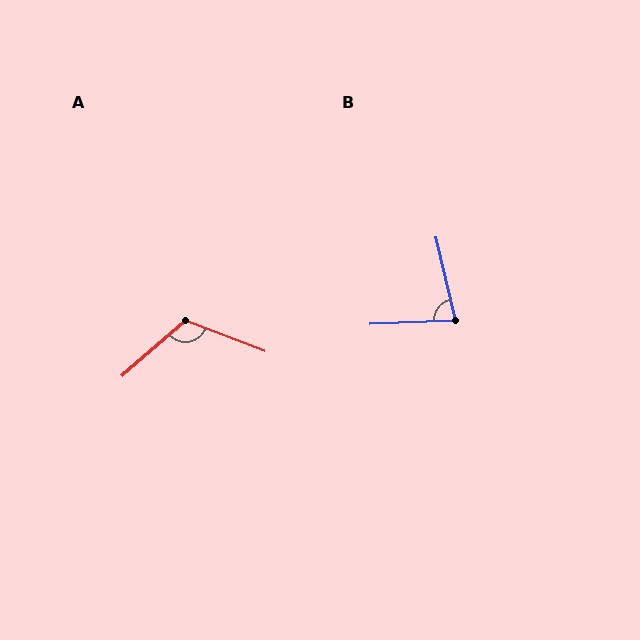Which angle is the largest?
A, at approximately 118 degrees.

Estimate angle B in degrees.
Approximately 79 degrees.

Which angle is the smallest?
B, at approximately 79 degrees.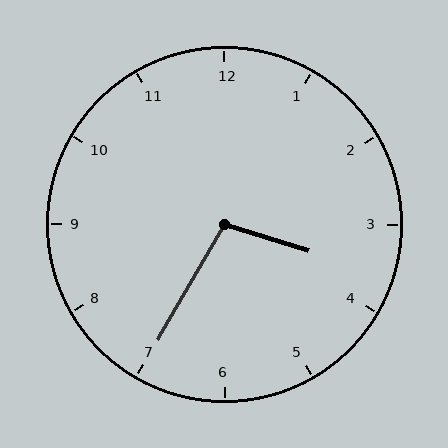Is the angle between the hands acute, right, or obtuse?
It is obtuse.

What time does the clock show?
3:35.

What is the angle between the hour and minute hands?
Approximately 102 degrees.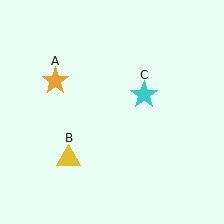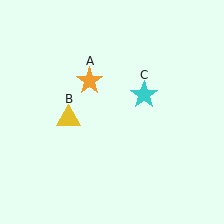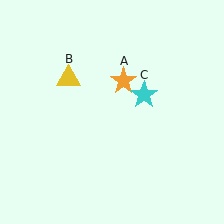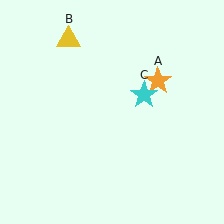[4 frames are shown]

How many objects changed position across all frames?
2 objects changed position: orange star (object A), yellow triangle (object B).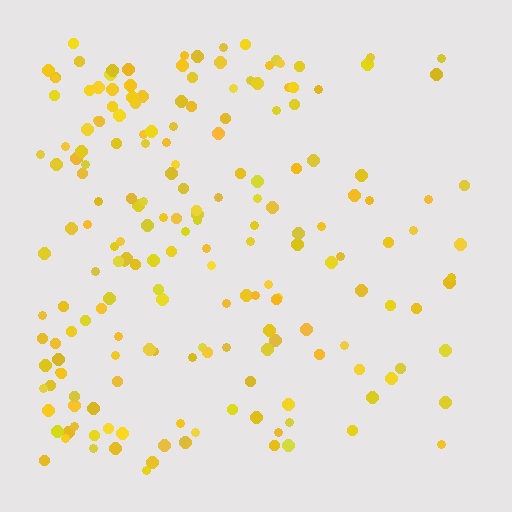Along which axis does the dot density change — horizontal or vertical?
Horizontal.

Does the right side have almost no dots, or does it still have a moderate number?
Still a moderate number, just noticeably fewer than the left.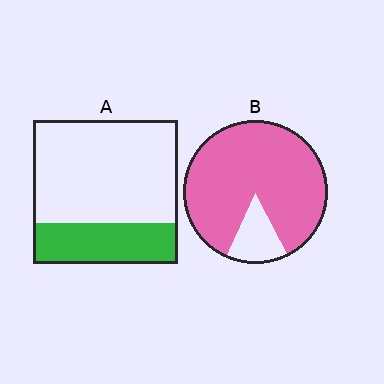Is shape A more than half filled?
No.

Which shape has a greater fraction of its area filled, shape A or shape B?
Shape B.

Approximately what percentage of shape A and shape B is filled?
A is approximately 30% and B is approximately 85%.